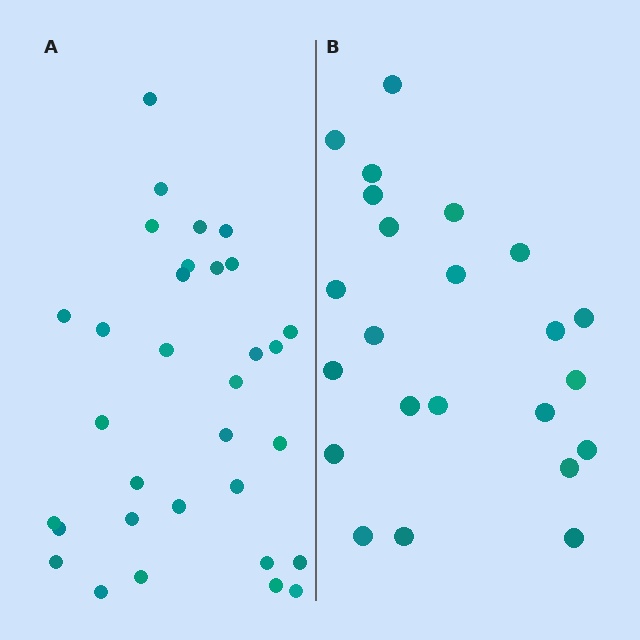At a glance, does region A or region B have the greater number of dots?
Region A (the left region) has more dots.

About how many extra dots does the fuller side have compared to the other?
Region A has roughly 8 or so more dots than region B.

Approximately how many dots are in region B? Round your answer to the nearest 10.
About 20 dots. (The exact count is 23, which rounds to 20.)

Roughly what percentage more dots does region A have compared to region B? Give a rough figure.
About 40% more.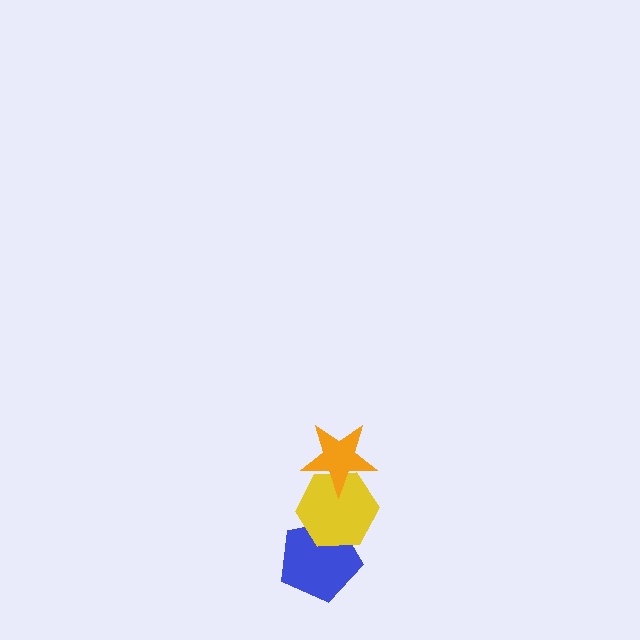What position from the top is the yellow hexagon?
The yellow hexagon is 2nd from the top.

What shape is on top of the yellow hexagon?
The orange star is on top of the yellow hexagon.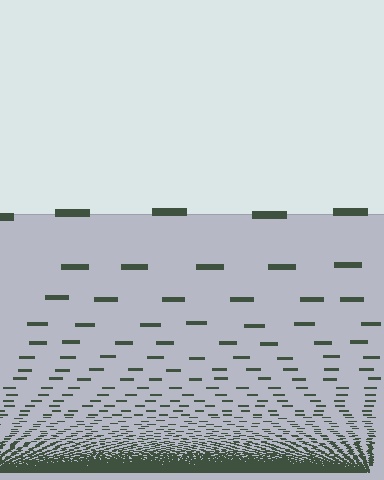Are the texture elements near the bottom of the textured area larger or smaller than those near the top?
Smaller. The gradient is inverted — elements near the bottom are smaller and denser.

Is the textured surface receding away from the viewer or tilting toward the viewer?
The surface appears to tilt toward the viewer. Texture elements get larger and sparser toward the top.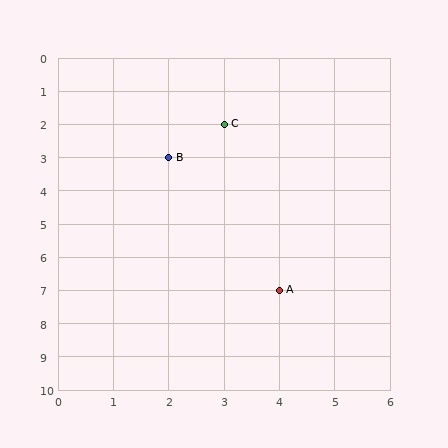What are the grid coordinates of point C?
Point C is at grid coordinates (3, 2).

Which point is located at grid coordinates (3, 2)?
Point C is at (3, 2).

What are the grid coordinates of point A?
Point A is at grid coordinates (4, 7).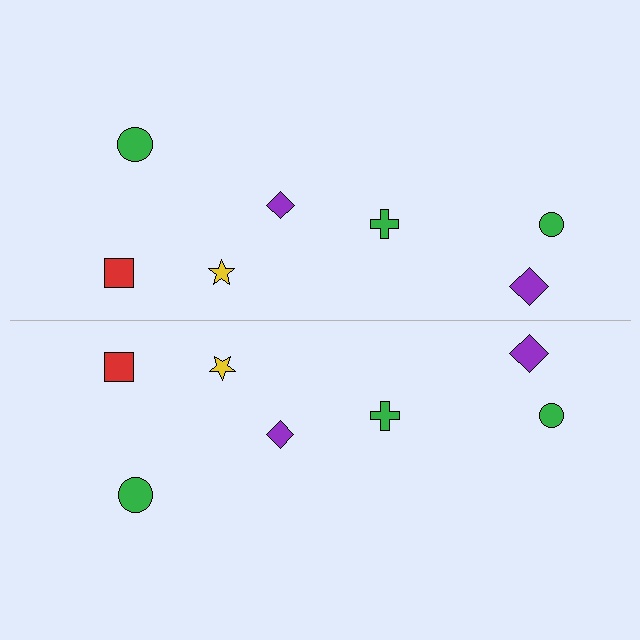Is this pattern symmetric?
Yes, this pattern has bilateral (reflection) symmetry.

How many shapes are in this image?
There are 14 shapes in this image.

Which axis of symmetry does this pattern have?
The pattern has a horizontal axis of symmetry running through the center of the image.